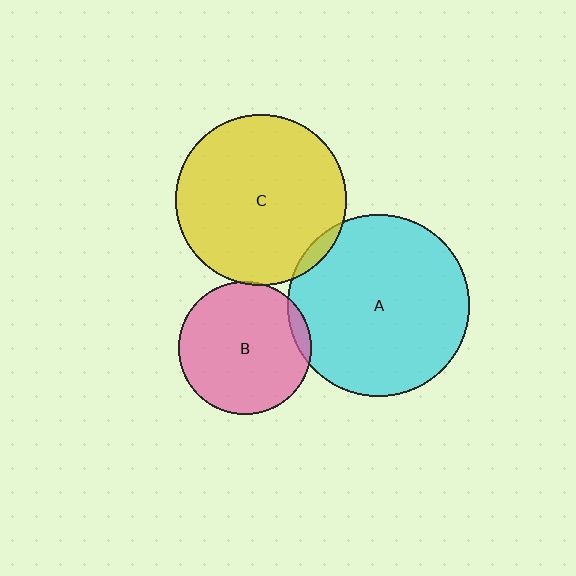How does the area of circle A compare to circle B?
Approximately 1.9 times.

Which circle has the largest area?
Circle A (cyan).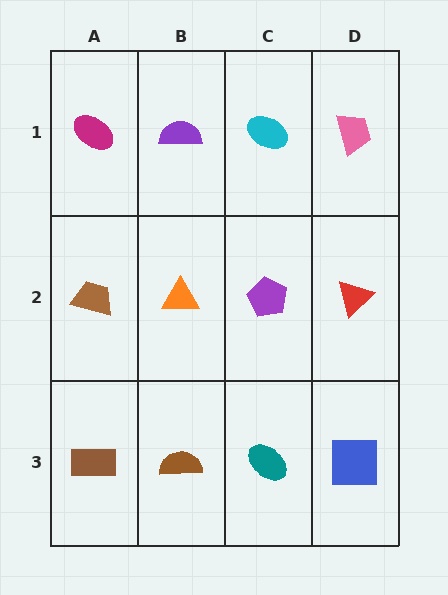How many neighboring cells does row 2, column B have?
4.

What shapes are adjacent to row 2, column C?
A cyan ellipse (row 1, column C), a teal ellipse (row 3, column C), an orange triangle (row 2, column B), a red triangle (row 2, column D).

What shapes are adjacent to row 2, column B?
A purple semicircle (row 1, column B), a brown semicircle (row 3, column B), a brown trapezoid (row 2, column A), a purple pentagon (row 2, column C).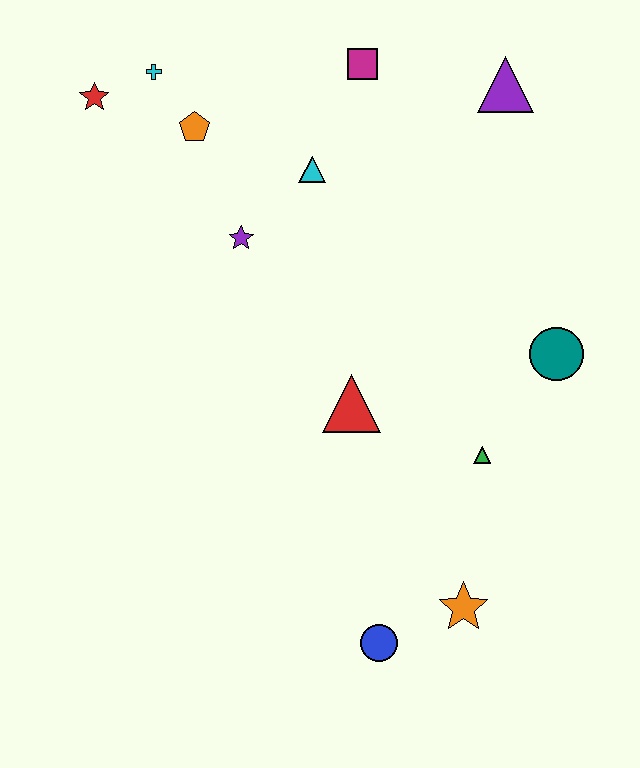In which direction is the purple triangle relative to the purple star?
The purple triangle is to the right of the purple star.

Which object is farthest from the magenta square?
The blue circle is farthest from the magenta square.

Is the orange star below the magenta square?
Yes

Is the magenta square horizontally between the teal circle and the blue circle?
No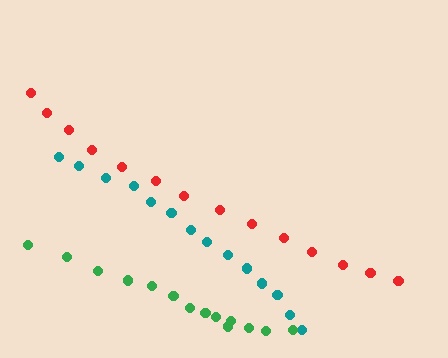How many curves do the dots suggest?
There are 3 distinct paths.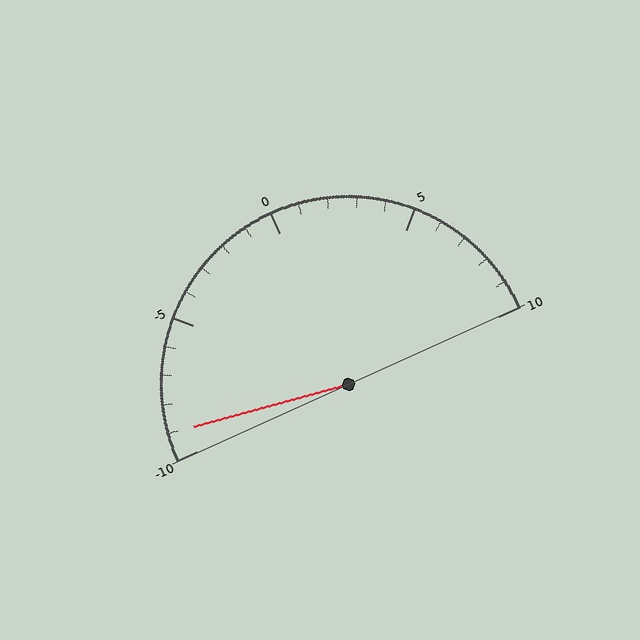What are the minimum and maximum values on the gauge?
The gauge ranges from -10 to 10.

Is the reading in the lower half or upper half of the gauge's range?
The reading is in the lower half of the range (-10 to 10).